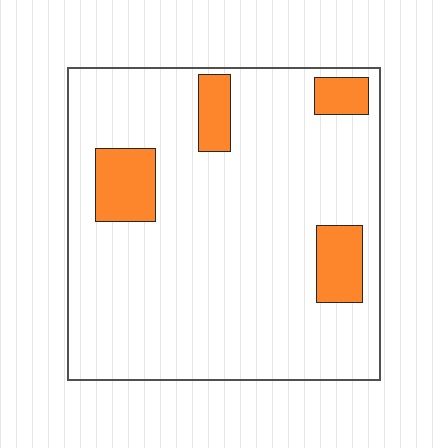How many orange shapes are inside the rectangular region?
4.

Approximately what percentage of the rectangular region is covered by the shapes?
Approximately 15%.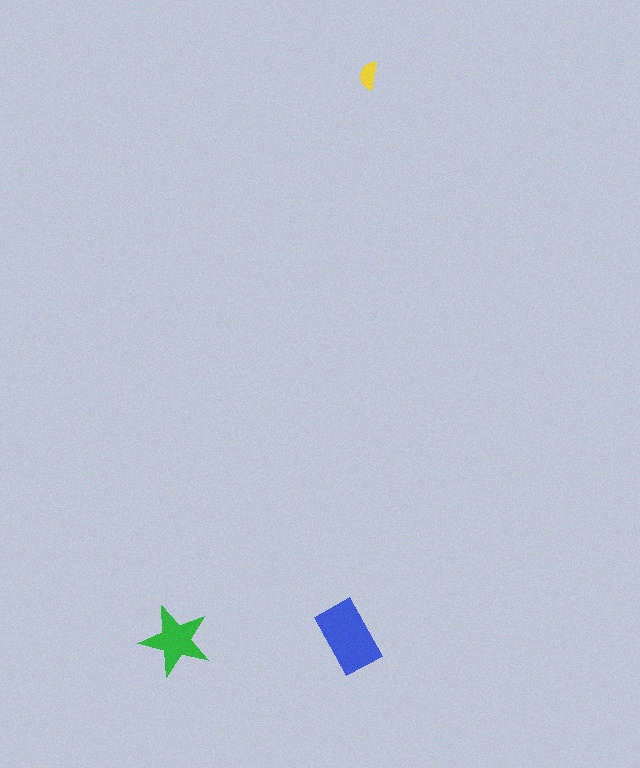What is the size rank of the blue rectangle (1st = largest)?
1st.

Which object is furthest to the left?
The green star is leftmost.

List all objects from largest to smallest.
The blue rectangle, the green star, the yellow semicircle.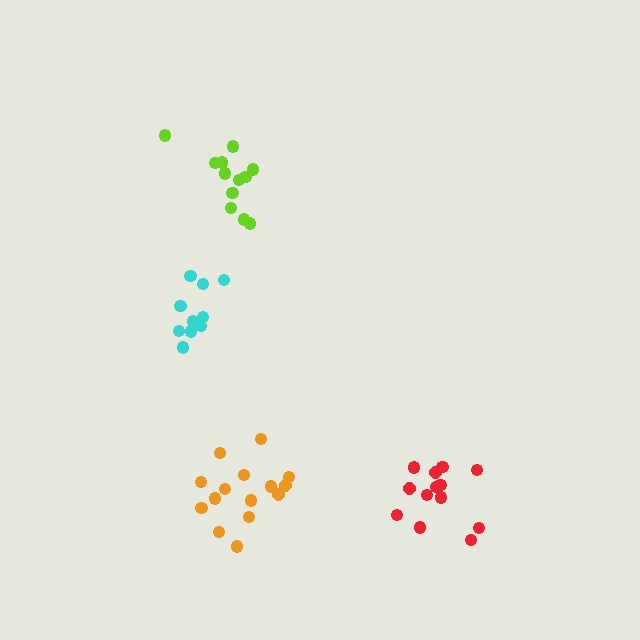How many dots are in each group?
Group 1: 13 dots, Group 2: 10 dots, Group 3: 12 dots, Group 4: 15 dots (50 total).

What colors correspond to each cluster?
The clusters are colored: red, cyan, lime, orange.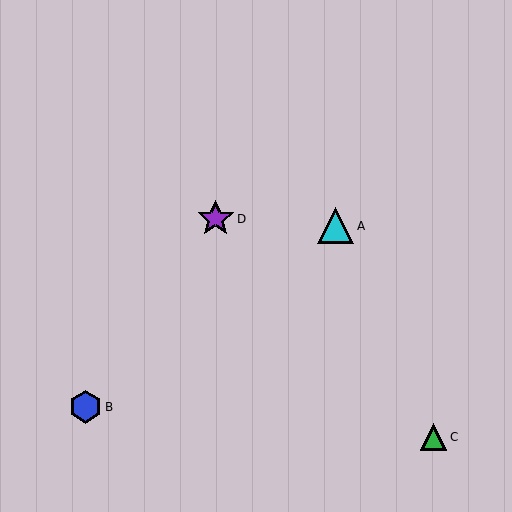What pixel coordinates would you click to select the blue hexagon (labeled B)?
Click at (85, 407) to select the blue hexagon B.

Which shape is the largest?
The purple star (labeled D) is the largest.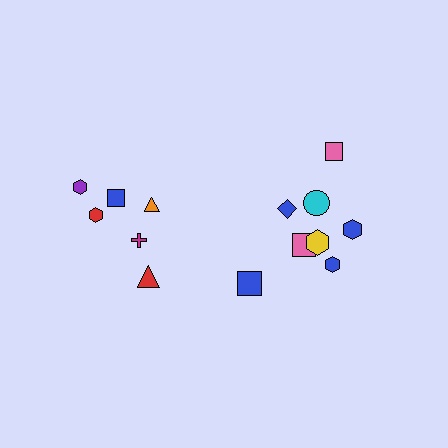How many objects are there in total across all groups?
There are 14 objects.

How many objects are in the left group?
There are 6 objects.